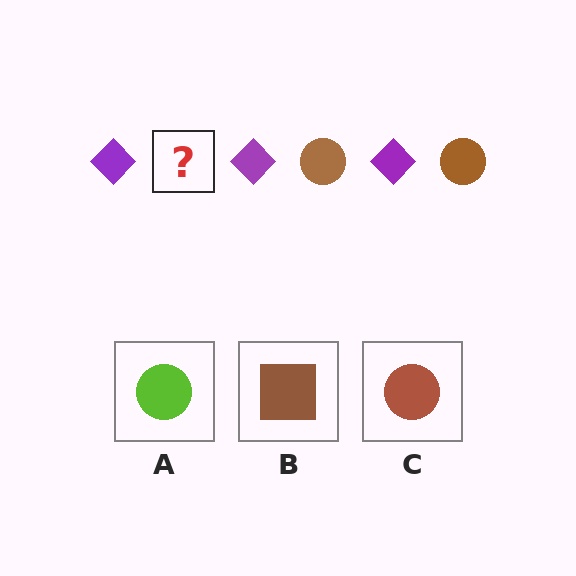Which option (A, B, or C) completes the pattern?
C.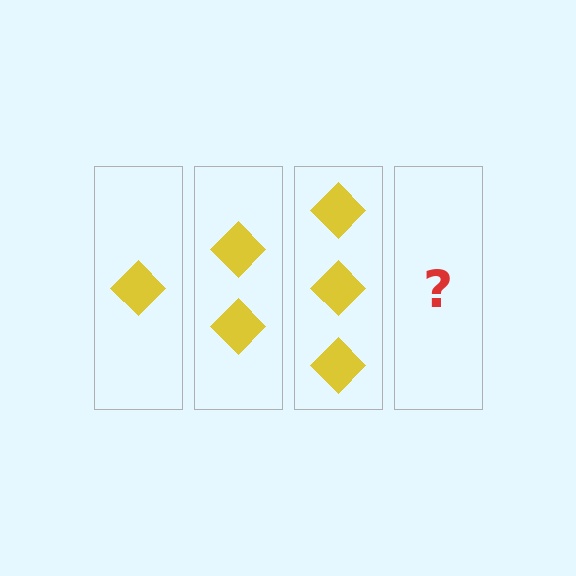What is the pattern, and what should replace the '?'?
The pattern is that each step adds one more diamond. The '?' should be 4 diamonds.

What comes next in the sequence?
The next element should be 4 diamonds.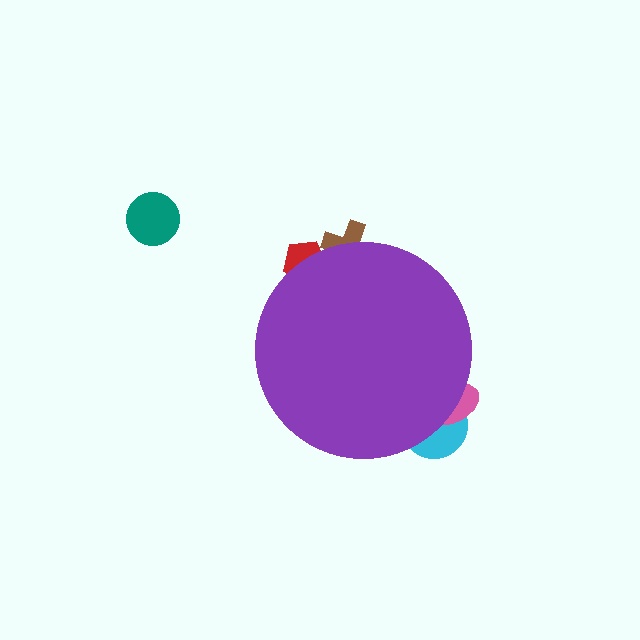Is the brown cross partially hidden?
Yes, the brown cross is partially hidden behind the purple circle.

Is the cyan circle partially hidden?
Yes, the cyan circle is partially hidden behind the purple circle.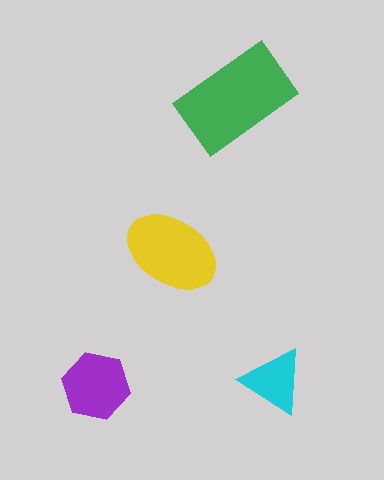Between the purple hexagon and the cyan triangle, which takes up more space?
The purple hexagon.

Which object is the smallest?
The cyan triangle.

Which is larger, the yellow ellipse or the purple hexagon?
The yellow ellipse.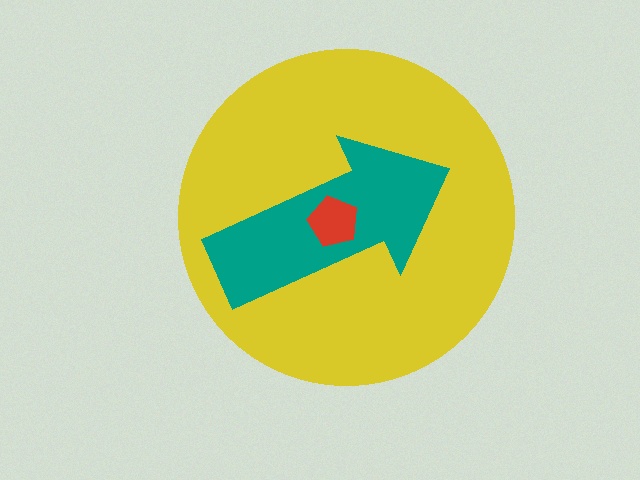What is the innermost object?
The red pentagon.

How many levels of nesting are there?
3.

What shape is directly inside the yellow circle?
The teal arrow.